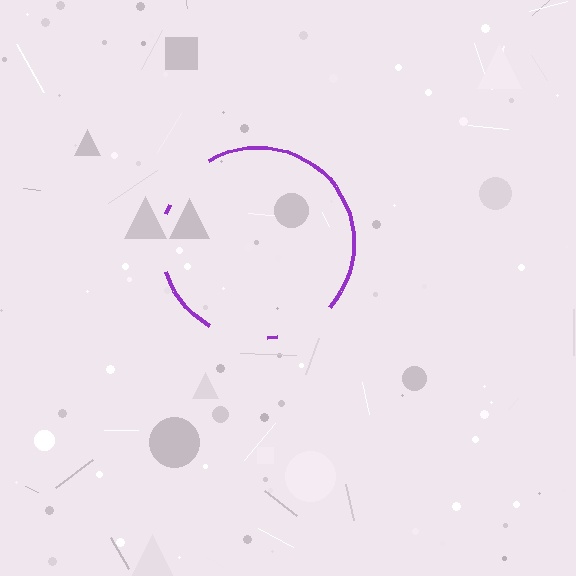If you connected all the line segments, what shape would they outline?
They would outline a circle.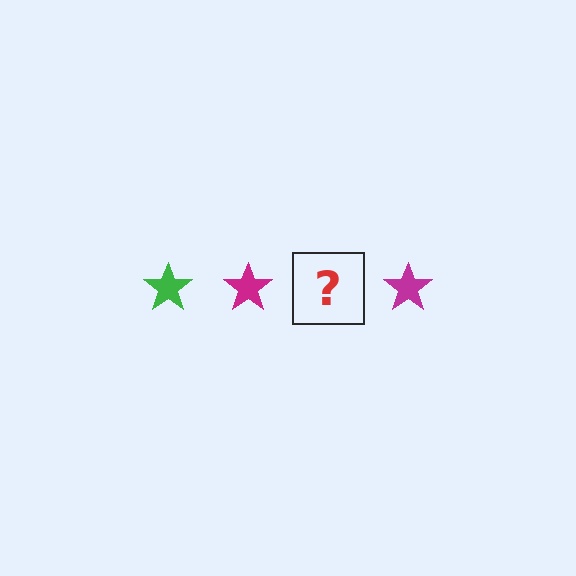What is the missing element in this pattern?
The missing element is a green star.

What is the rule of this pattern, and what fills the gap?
The rule is that the pattern cycles through green, magenta stars. The gap should be filled with a green star.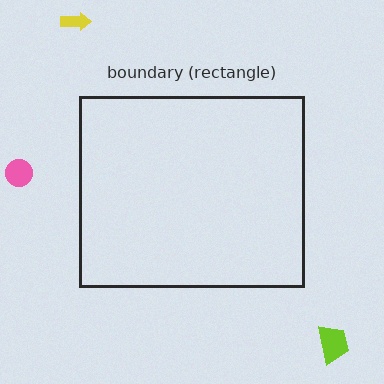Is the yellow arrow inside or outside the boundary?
Outside.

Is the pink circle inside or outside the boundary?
Outside.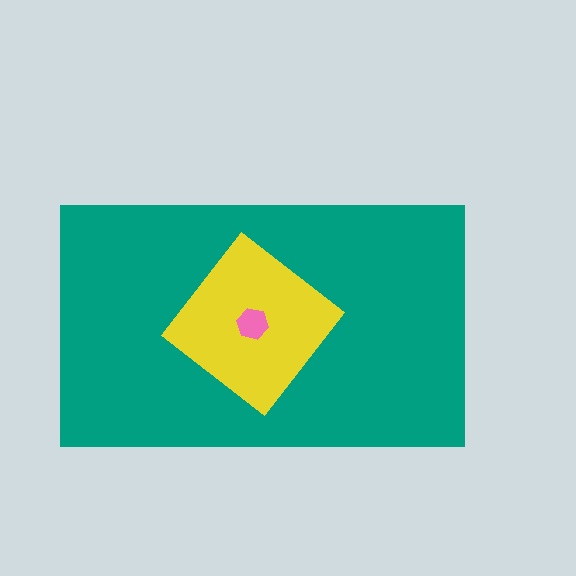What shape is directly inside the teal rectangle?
The yellow diamond.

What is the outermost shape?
The teal rectangle.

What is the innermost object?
The pink hexagon.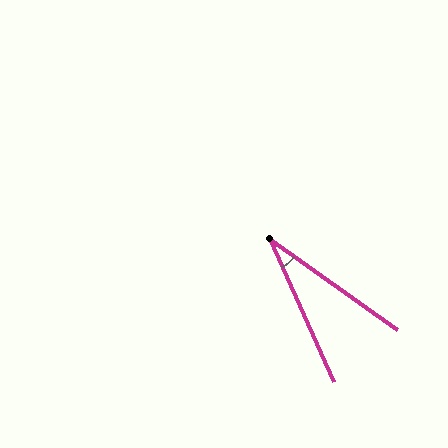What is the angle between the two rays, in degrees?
Approximately 30 degrees.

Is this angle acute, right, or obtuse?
It is acute.